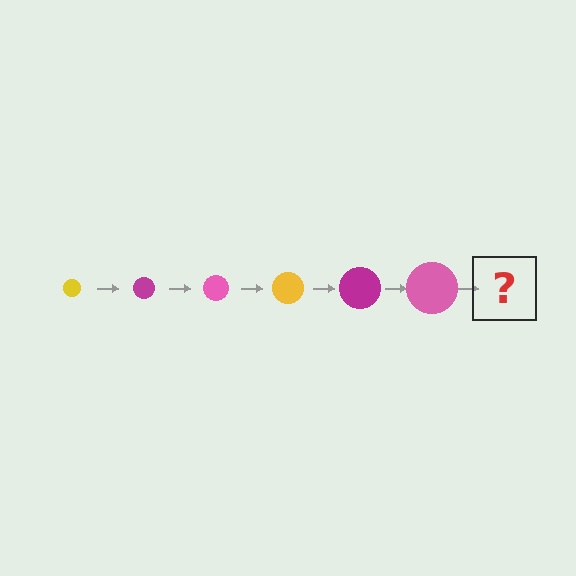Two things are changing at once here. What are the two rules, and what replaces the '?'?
The two rules are that the circle grows larger each step and the color cycles through yellow, magenta, and pink. The '?' should be a yellow circle, larger than the previous one.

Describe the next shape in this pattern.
It should be a yellow circle, larger than the previous one.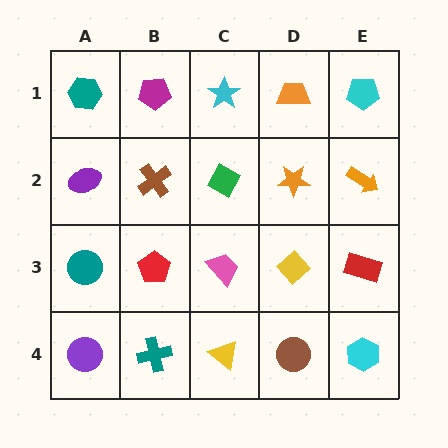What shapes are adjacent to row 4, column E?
A red rectangle (row 3, column E), a brown circle (row 4, column D).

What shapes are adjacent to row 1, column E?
An orange arrow (row 2, column E), an orange trapezoid (row 1, column D).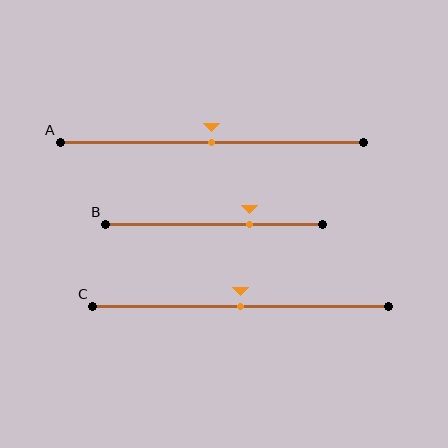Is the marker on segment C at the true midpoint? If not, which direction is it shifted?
Yes, the marker on segment C is at the true midpoint.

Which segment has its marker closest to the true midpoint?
Segment A has its marker closest to the true midpoint.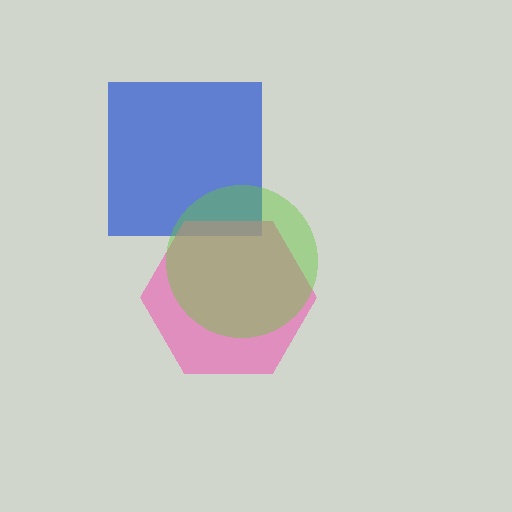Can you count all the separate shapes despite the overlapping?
Yes, there are 3 separate shapes.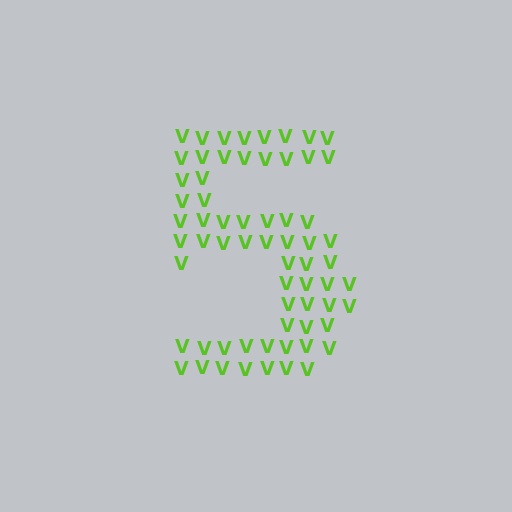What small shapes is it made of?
It is made of small letter V's.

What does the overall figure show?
The overall figure shows the digit 5.